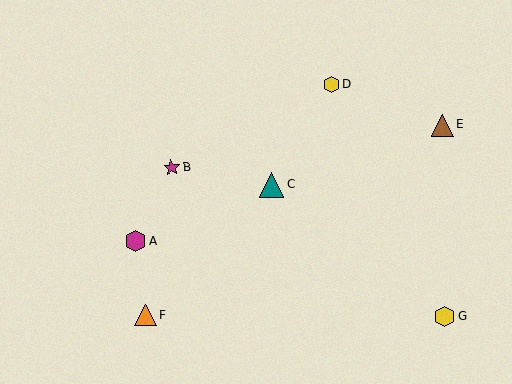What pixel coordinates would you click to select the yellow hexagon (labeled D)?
Click at (332, 84) to select the yellow hexagon D.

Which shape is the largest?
The teal triangle (labeled C) is the largest.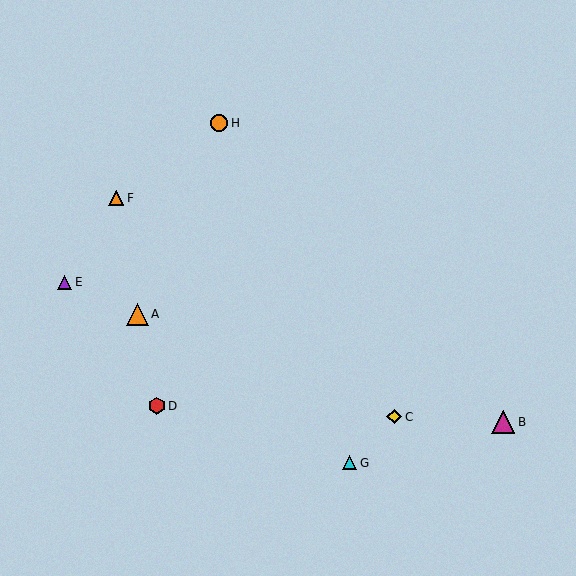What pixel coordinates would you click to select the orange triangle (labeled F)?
Click at (116, 198) to select the orange triangle F.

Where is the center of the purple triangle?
The center of the purple triangle is at (65, 282).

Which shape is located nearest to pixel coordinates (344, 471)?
The cyan triangle (labeled G) at (350, 463) is nearest to that location.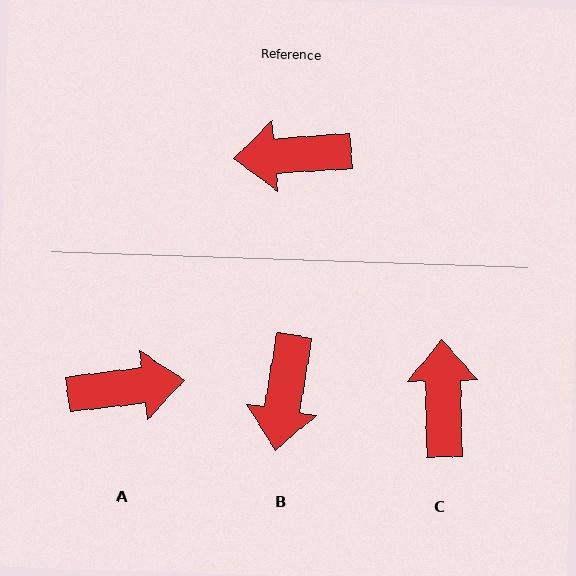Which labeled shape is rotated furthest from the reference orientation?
A, about 177 degrees away.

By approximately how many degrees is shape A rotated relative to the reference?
Approximately 177 degrees clockwise.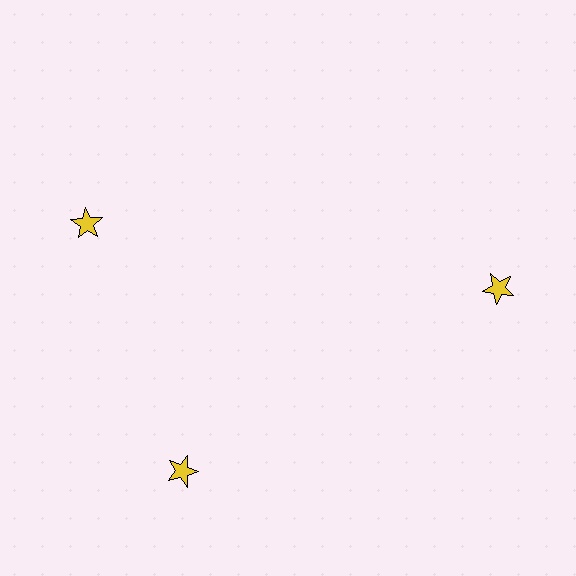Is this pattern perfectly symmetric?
No. The 3 yellow stars are arranged in a ring, but one element near the 11 o'clock position is rotated out of alignment along the ring, breaking the 3-fold rotational symmetry.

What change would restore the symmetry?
The symmetry would be restored by rotating it back into even spacing with its neighbors so that all 3 stars sit at equal angles and equal distance from the center.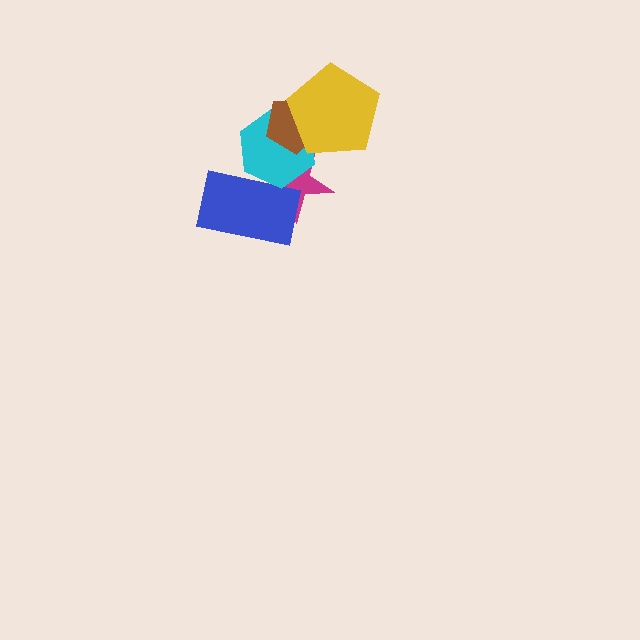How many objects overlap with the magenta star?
4 objects overlap with the magenta star.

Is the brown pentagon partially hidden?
Yes, it is partially covered by another shape.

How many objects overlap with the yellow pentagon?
3 objects overlap with the yellow pentagon.